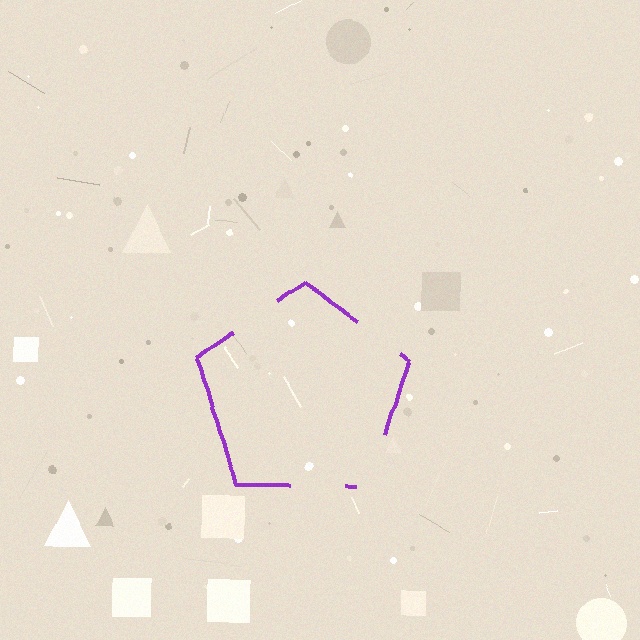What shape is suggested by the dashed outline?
The dashed outline suggests a pentagon.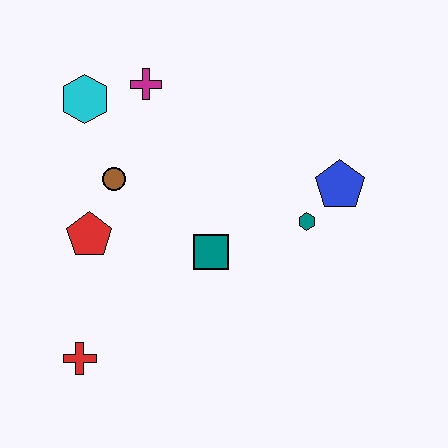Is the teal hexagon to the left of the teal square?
No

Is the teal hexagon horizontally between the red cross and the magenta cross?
No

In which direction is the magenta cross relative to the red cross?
The magenta cross is above the red cross.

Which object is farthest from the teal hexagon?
The red cross is farthest from the teal hexagon.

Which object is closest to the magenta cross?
The cyan hexagon is closest to the magenta cross.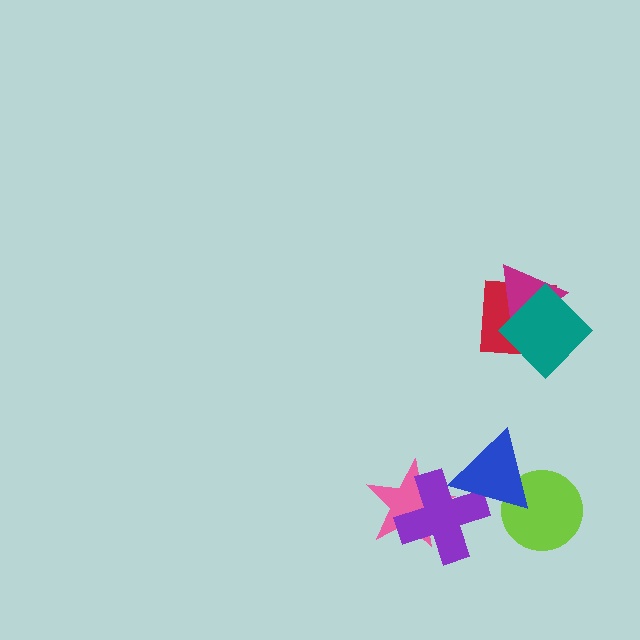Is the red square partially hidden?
Yes, it is partially covered by another shape.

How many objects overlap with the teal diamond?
2 objects overlap with the teal diamond.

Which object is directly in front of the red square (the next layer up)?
The magenta triangle is directly in front of the red square.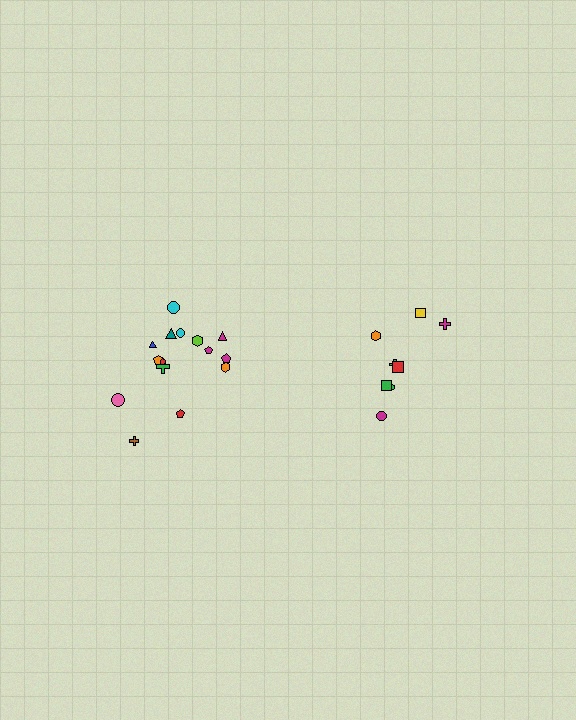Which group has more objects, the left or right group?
The left group.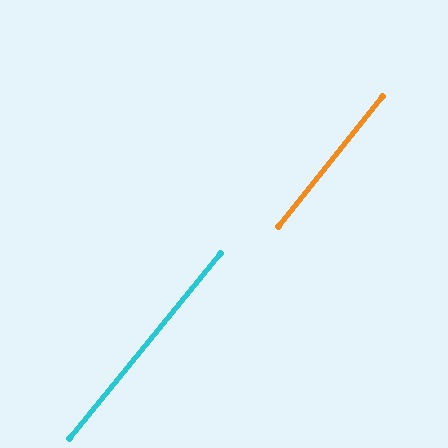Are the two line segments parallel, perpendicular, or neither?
Parallel — their directions differ by only 0.5°.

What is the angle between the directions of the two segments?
Approximately 0 degrees.